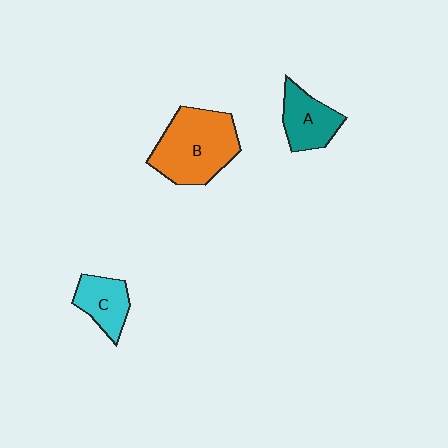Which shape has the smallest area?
Shape C (cyan).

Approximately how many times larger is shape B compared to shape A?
Approximately 1.8 times.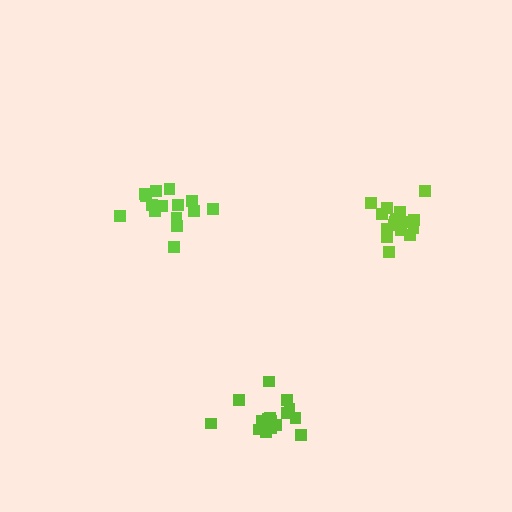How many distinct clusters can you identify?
There are 3 distinct clusters.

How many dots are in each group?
Group 1: 15 dots, Group 2: 17 dots, Group 3: 17 dots (49 total).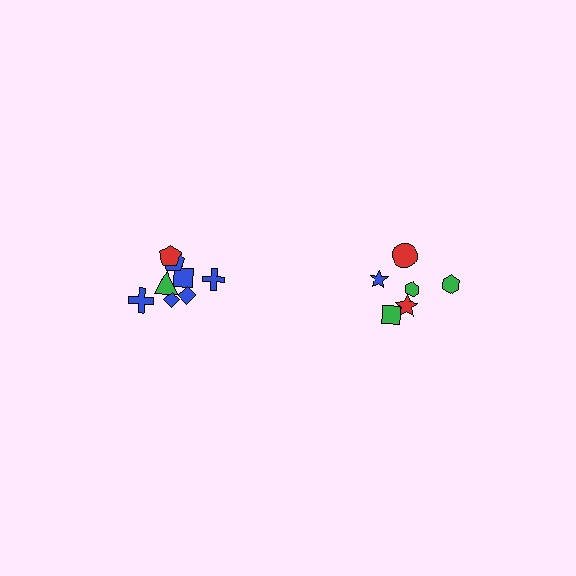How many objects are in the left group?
There are 8 objects.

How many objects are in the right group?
There are 6 objects.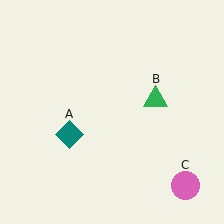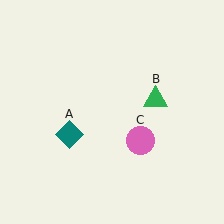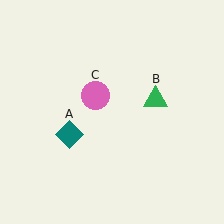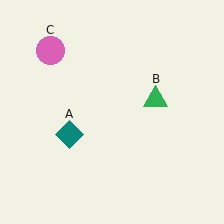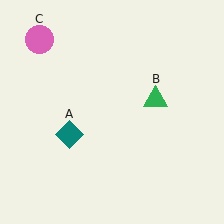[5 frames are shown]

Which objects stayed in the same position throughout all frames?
Teal diamond (object A) and green triangle (object B) remained stationary.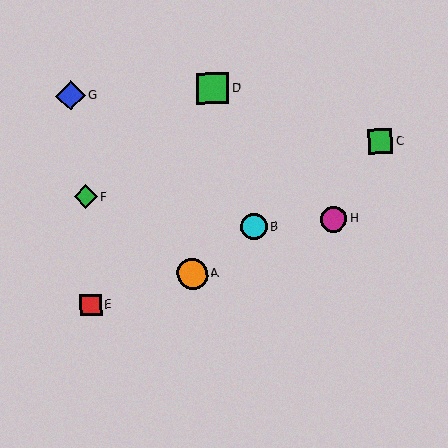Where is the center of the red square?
The center of the red square is at (91, 305).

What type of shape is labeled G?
Shape G is a blue diamond.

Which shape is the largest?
The green square (labeled D) is the largest.